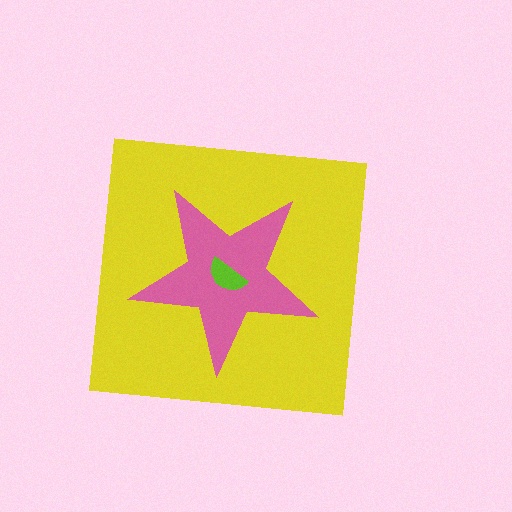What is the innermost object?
The lime semicircle.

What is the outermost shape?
The yellow square.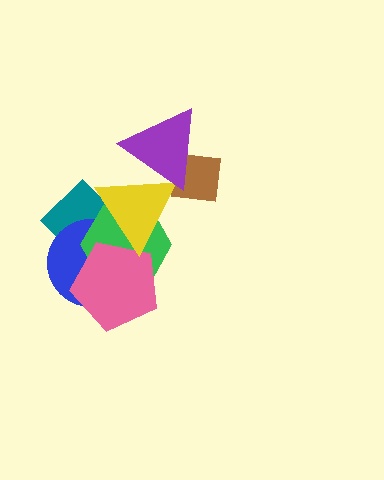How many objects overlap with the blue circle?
4 objects overlap with the blue circle.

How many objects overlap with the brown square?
2 objects overlap with the brown square.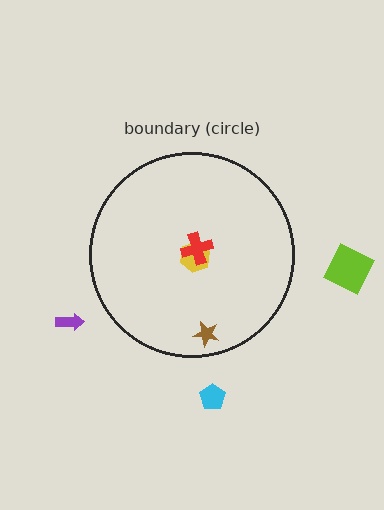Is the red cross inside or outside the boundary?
Inside.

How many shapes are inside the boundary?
3 inside, 3 outside.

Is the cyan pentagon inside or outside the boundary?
Outside.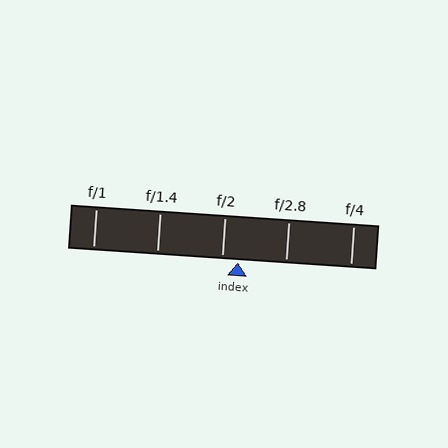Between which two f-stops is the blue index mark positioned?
The index mark is between f/2 and f/2.8.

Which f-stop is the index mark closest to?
The index mark is closest to f/2.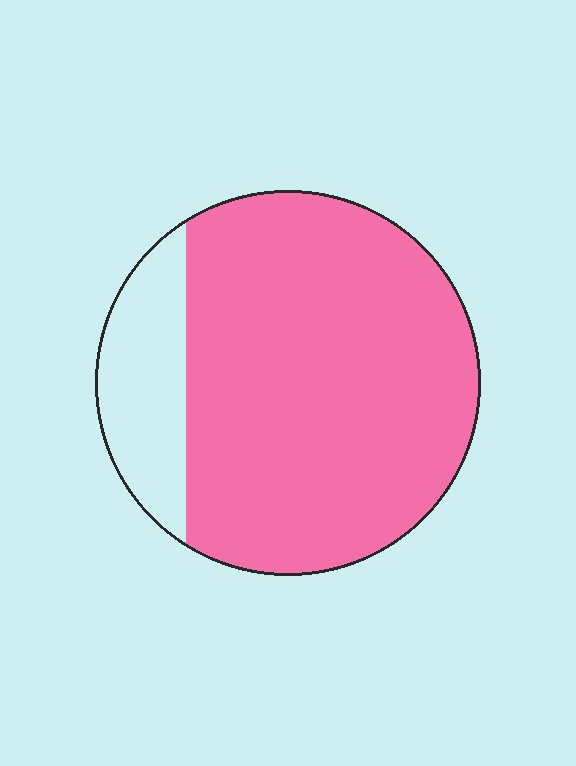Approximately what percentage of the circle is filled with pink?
Approximately 80%.